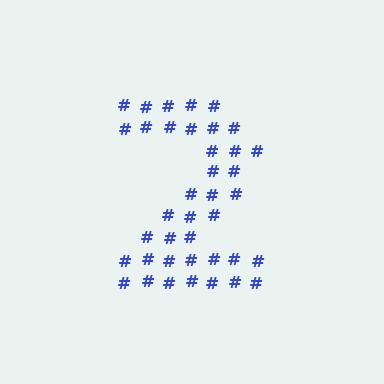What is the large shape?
The large shape is the digit 2.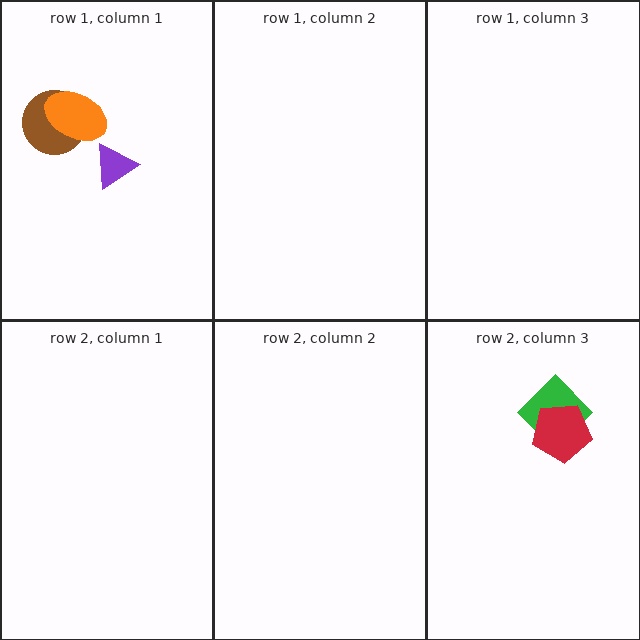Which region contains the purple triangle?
The row 1, column 1 region.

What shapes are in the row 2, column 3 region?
The green diamond, the red pentagon.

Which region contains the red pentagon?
The row 2, column 3 region.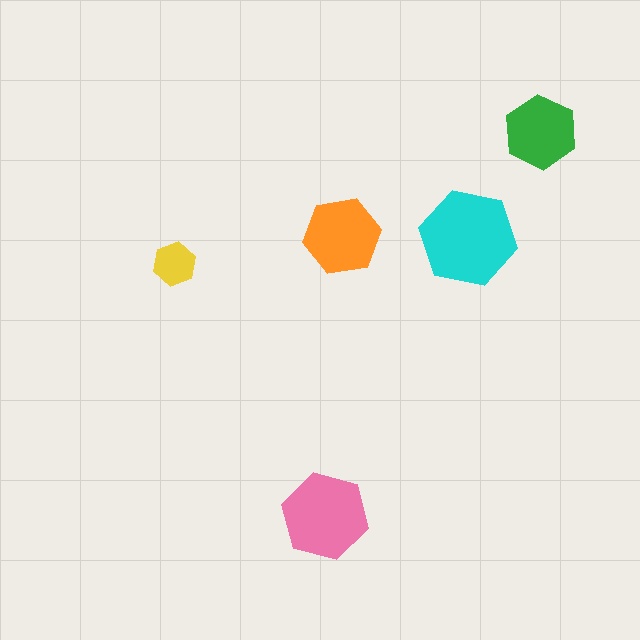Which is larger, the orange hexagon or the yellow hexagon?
The orange one.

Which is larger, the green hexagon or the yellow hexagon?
The green one.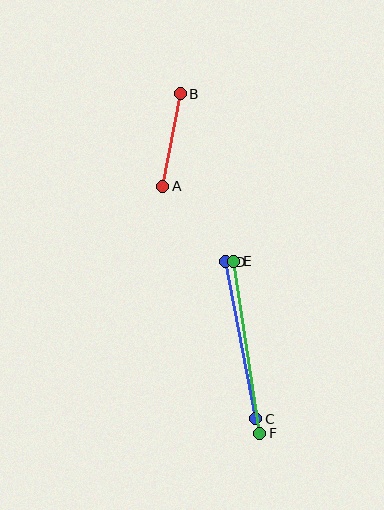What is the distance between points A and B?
The distance is approximately 94 pixels.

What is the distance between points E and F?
The distance is approximately 174 pixels.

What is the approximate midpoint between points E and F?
The midpoint is at approximately (247, 347) pixels.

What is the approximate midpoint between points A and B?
The midpoint is at approximately (172, 140) pixels.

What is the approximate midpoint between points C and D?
The midpoint is at approximately (241, 340) pixels.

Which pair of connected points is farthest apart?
Points E and F are farthest apart.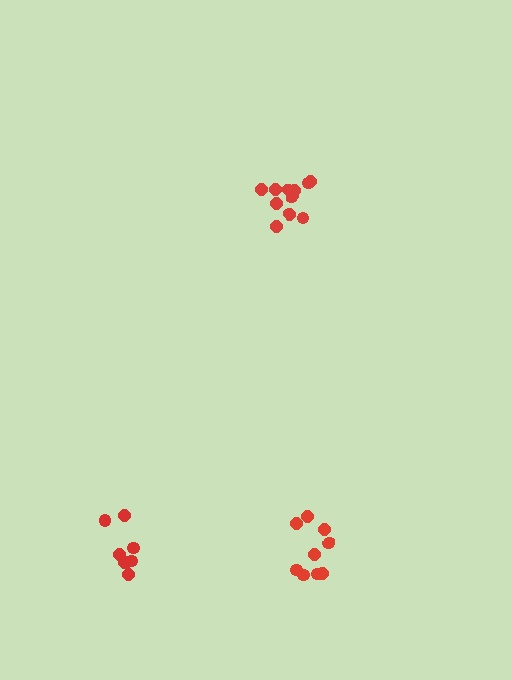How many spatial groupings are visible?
There are 3 spatial groupings.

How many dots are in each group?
Group 1: 11 dots, Group 2: 8 dots, Group 3: 9 dots (28 total).